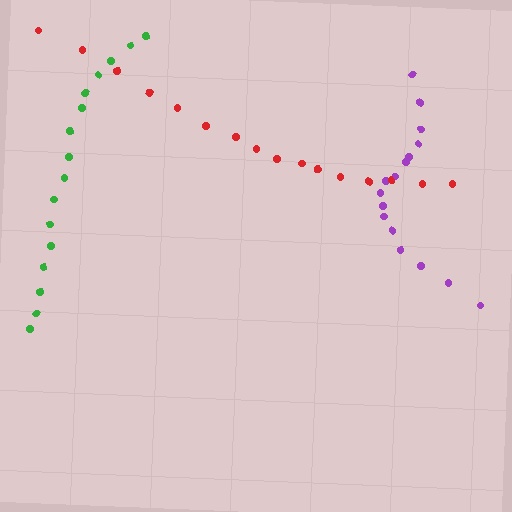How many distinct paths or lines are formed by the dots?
There are 3 distinct paths.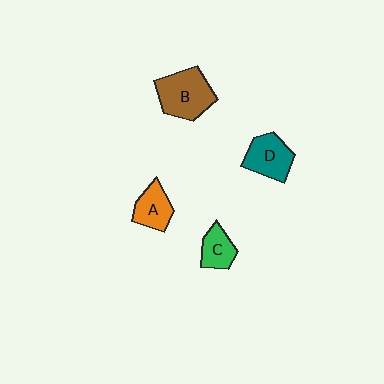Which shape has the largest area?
Shape B (brown).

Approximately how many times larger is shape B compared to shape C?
Approximately 1.9 times.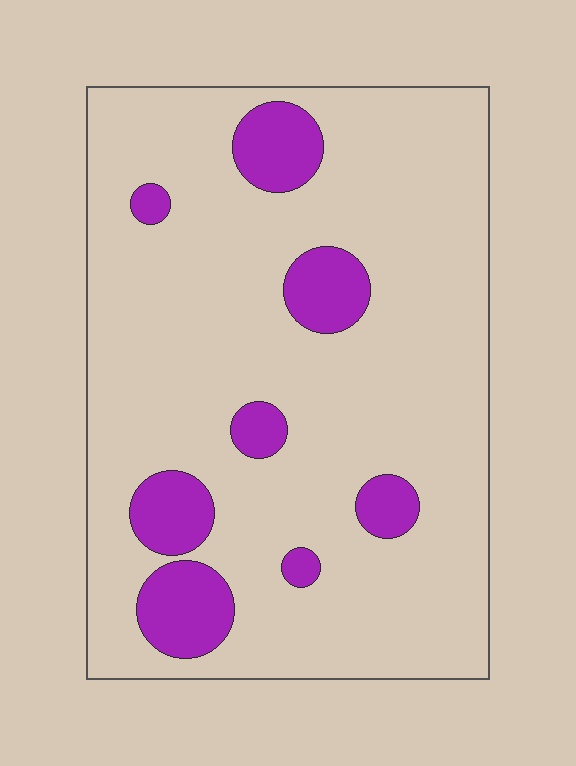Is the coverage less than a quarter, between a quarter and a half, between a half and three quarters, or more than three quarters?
Less than a quarter.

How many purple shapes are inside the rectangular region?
8.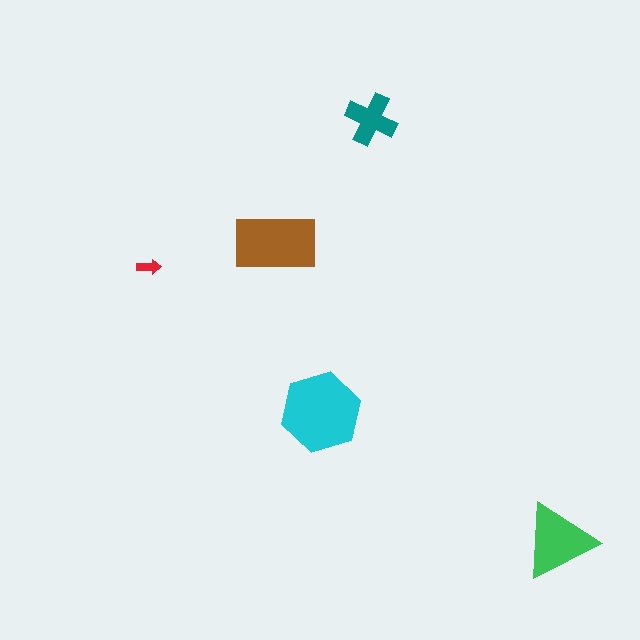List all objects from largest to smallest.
The cyan hexagon, the brown rectangle, the green triangle, the teal cross, the red arrow.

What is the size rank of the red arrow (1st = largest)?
5th.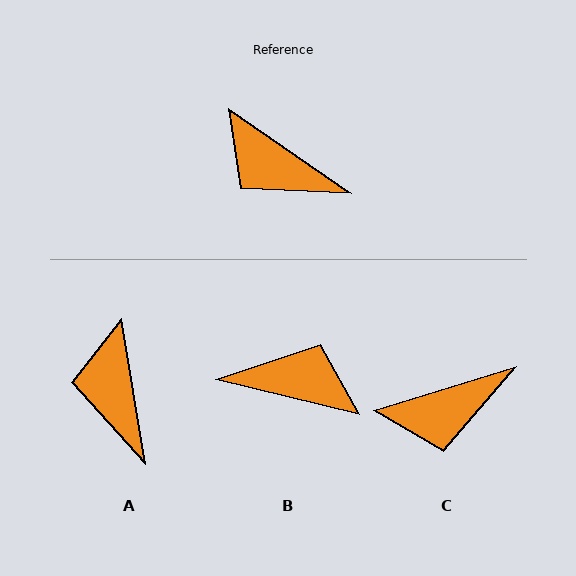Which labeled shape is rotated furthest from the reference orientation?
B, about 159 degrees away.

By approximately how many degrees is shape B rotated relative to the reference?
Approximately 159 degrees clockwise.